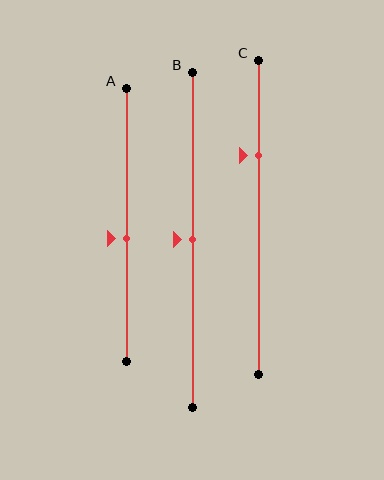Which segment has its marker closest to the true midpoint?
Segment B has its marker closest to the true midpoint.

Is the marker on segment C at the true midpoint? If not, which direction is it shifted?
No, the marker on segment C is shifted upward by about 20% of the segment length.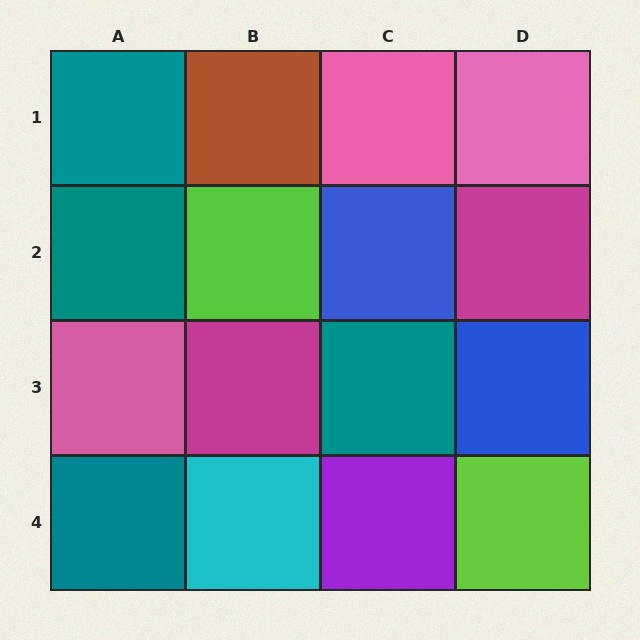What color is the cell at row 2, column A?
Teal.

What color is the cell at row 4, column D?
Lime.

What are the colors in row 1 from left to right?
Teal, brown, pink, pink.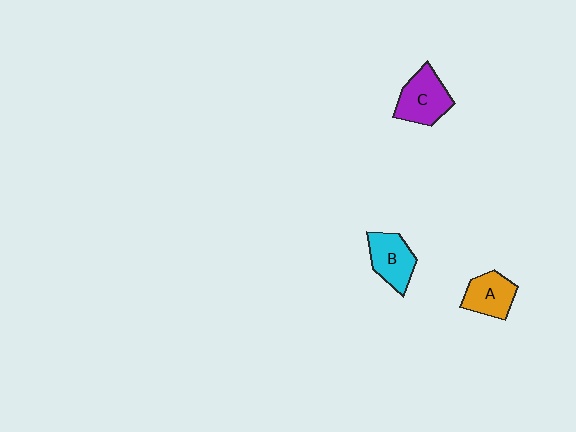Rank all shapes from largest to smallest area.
From largest to smallest: C (purple), B (cyan), A (orange).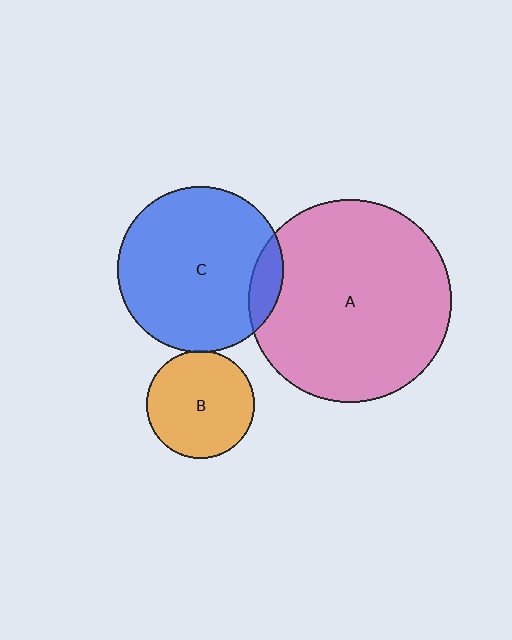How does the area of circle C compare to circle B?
Approximately 2.4 times.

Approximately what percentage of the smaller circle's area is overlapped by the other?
Approximately 10%.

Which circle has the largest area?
Circle A (pink).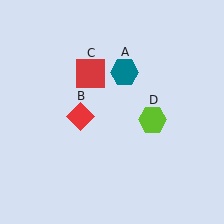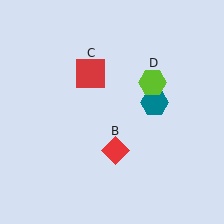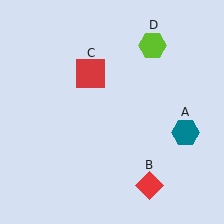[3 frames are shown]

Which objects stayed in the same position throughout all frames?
Red square (object C) remained stationary.